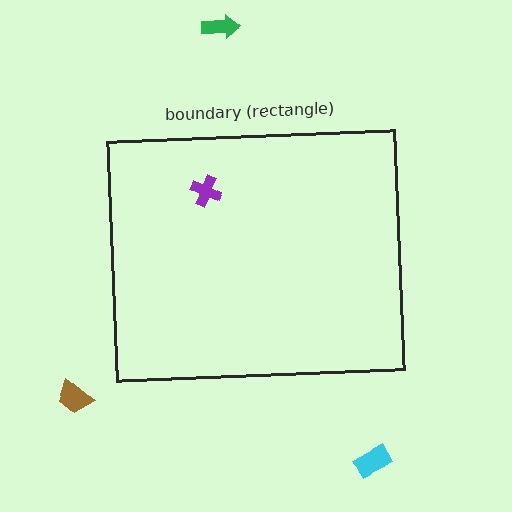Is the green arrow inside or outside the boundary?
Outside.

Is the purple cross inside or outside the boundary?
Inside.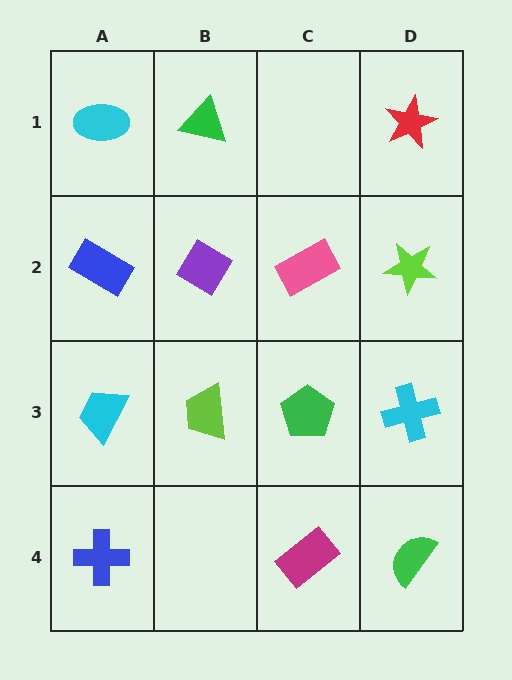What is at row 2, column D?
A lime star.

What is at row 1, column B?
A green triangle.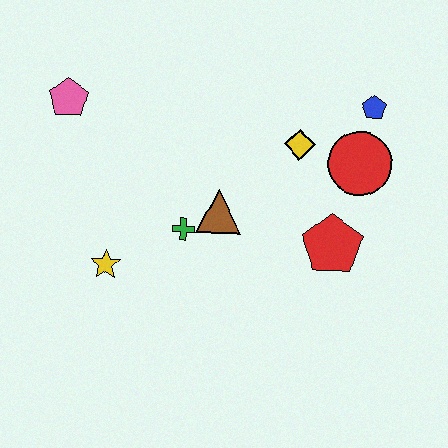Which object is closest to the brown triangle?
The green cross is closest to the brown triangle.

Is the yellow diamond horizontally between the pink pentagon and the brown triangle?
No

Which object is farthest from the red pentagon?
The pink pentagon is farthest from the red pentagon.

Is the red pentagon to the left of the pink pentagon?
No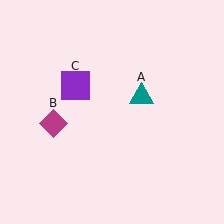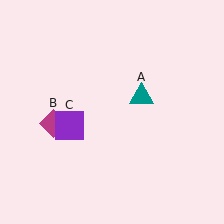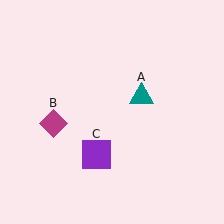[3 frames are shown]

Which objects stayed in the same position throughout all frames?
Teal triangle (object A) and magenta diamond (object B) remained stationary.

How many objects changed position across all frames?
1 object changed position: purple square (object C).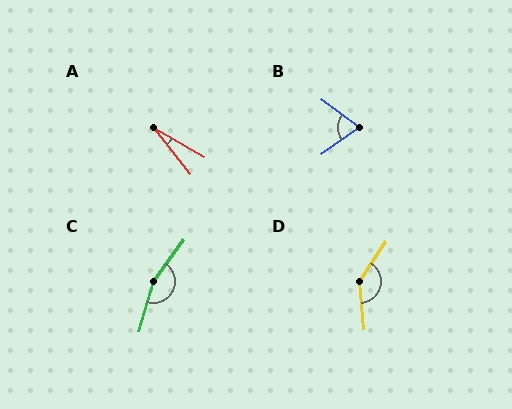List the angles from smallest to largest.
A (22°), B (72°), D (141°), C (160°).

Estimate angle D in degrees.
Approximately 141 degrees.